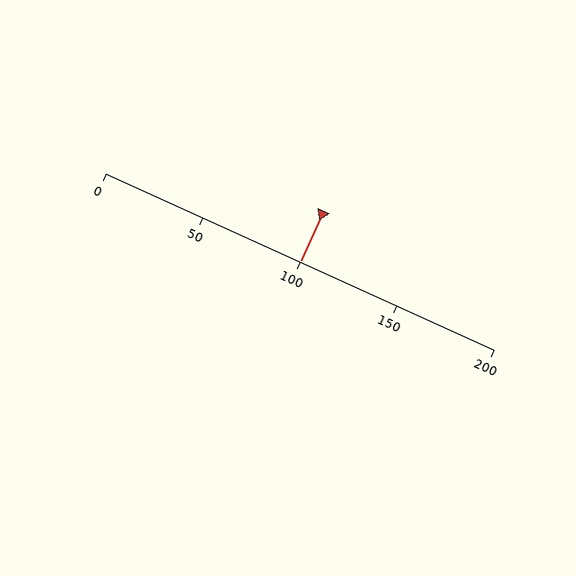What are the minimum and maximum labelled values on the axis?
The axis runs from 0 to 200.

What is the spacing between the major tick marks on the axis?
The major ticks are spaced 50 apart.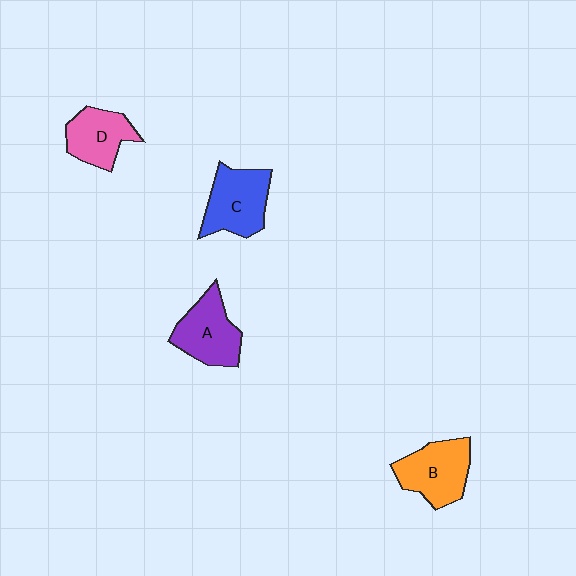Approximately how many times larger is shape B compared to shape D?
Approximately 1.2 times.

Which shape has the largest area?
Shape C (blue).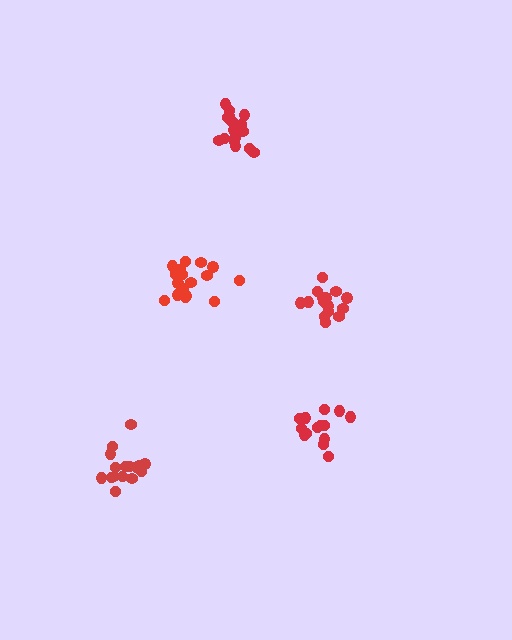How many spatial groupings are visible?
There are 5 spatial groupings.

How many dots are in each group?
Group 1: 18 dots, Group 2: 16 dots, Group 3: 14 dots, Group 4: 16 dots, Group 5: 16 dots (80 total).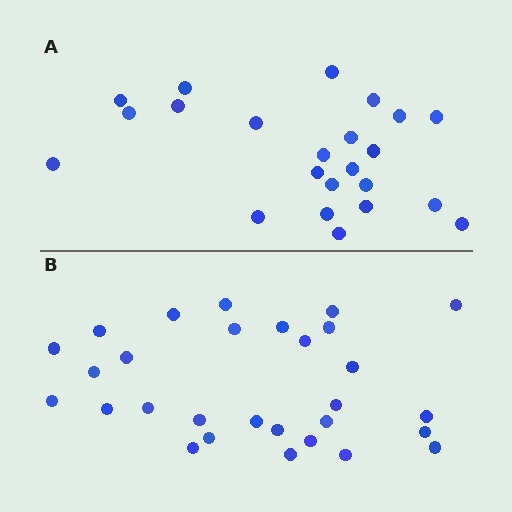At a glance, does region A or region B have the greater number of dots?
Region B (the bottom region) has more dots.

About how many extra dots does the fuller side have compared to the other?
Region B has about 6 more dots than region A.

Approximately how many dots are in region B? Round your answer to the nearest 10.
About 30 dots. (The exact count is 29, which rounds to 30.)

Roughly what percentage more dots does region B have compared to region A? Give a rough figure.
About 25% more.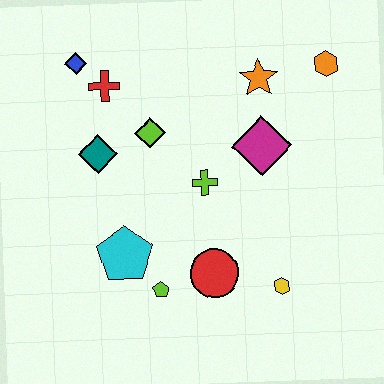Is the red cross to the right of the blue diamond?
Yes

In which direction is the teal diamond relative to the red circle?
The teal diamond is above the red circle.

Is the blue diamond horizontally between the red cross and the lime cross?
No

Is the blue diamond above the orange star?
Yes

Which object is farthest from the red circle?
The blue diamond is farthest from the red circle.